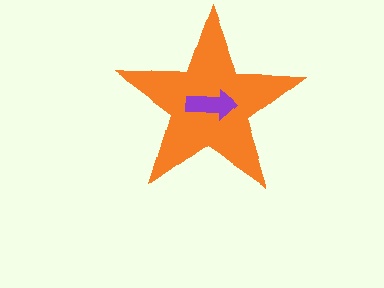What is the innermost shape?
The purple arrow.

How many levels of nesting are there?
2.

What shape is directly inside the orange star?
The purple arrow.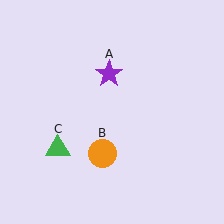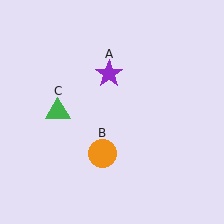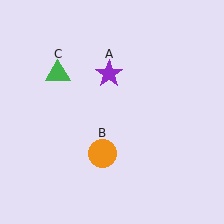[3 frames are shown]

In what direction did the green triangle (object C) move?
The green triangle (object C) moved up.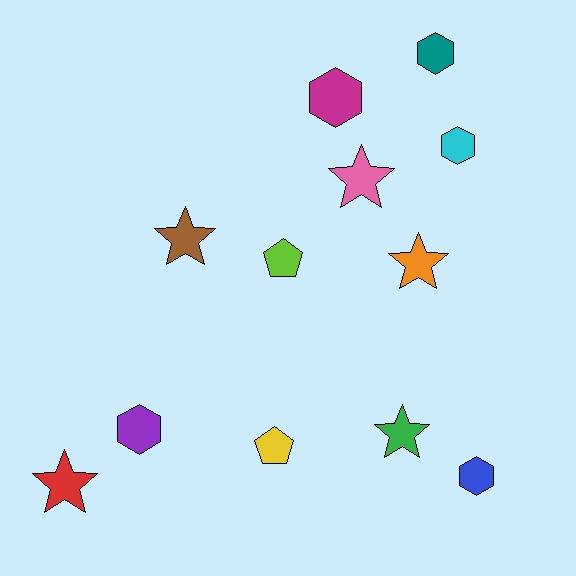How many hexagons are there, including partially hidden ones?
There are 5 hexagons.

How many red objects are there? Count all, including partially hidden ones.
There is 1 red object.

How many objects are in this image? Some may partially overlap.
There are 12 objects.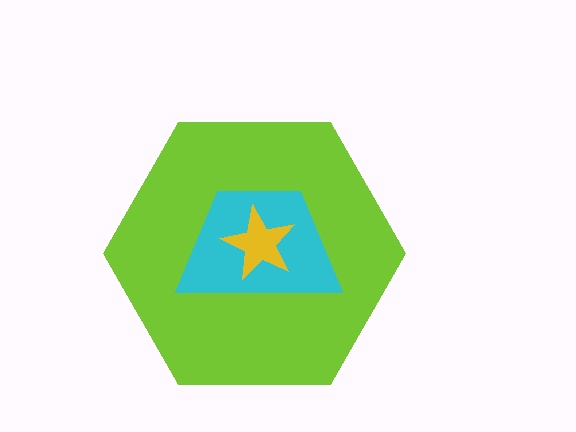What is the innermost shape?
The yellow star.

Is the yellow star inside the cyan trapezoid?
Yes.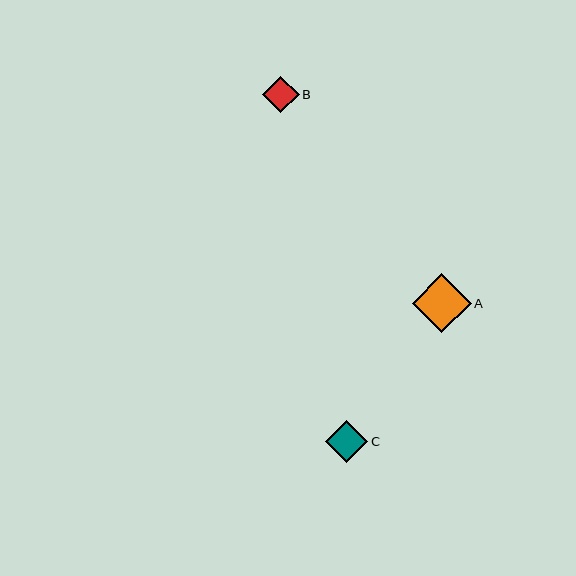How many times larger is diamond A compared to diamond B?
Diamond A is approximately 1.6 times the size of diamond B.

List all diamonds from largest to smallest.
From largest to smallest: A, C, B.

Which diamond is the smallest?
Diamond B is the smallest with a size of approximately 36 pixels.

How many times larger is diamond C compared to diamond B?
Diamond C is approximately 1.2 times the size of diamond B.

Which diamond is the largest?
Diamond A is the largest with a size of approximately 59 pixels.